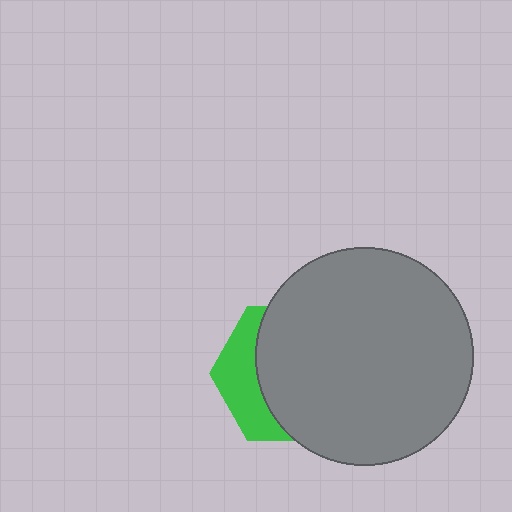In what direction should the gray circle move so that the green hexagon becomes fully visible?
The gray circle should move right. That is the shortest direction to clear the overlap and leave the green hexagon fully visible.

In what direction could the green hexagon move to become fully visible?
The green hexagon could move left. That would shift it out from behind the gray circle entirely.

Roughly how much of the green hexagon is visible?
A small part of it is visible (roughly 31%).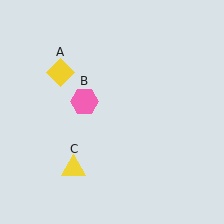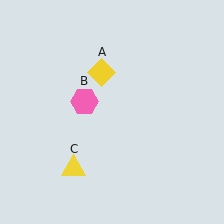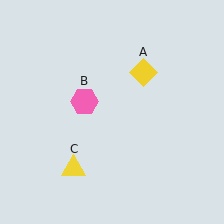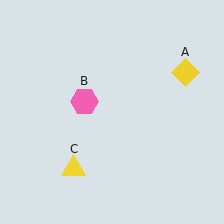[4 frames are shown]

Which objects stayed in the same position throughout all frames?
Pink hexagon (object B) and yellow triangle (object C) remained stationary.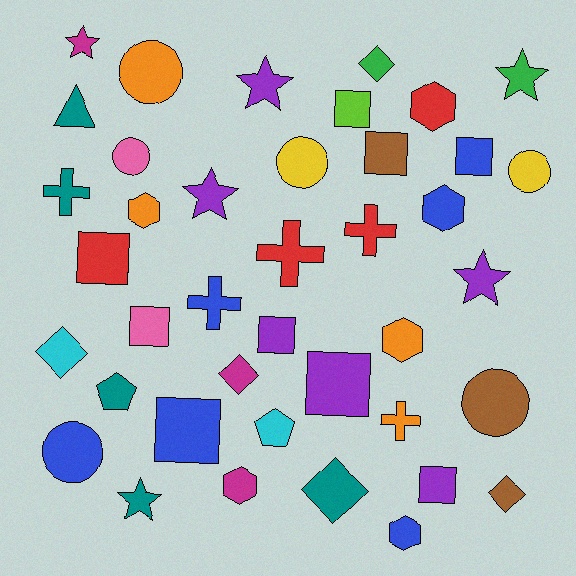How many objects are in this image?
There are 40 objects.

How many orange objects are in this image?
There are 4 orange objects.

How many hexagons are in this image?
There are 6 hexagons.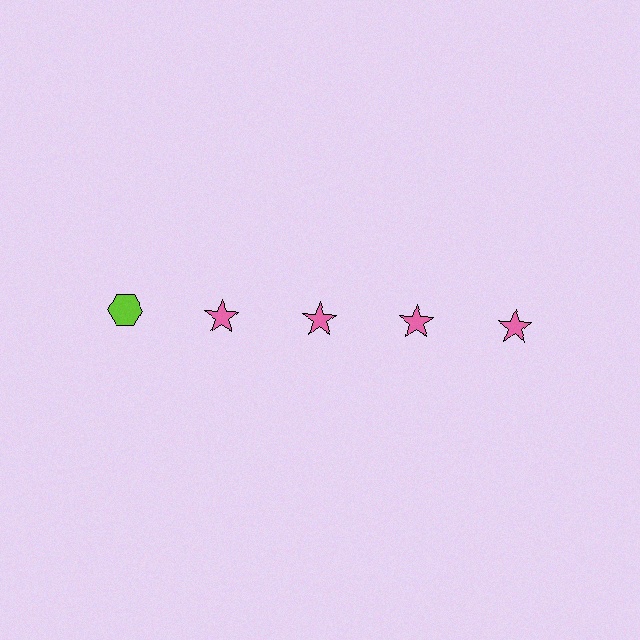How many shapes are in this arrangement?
There are 5 shapes arranged in a grid pattern.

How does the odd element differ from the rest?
It differs in both color (lime instead of pink) and shape (hexagon instead of star).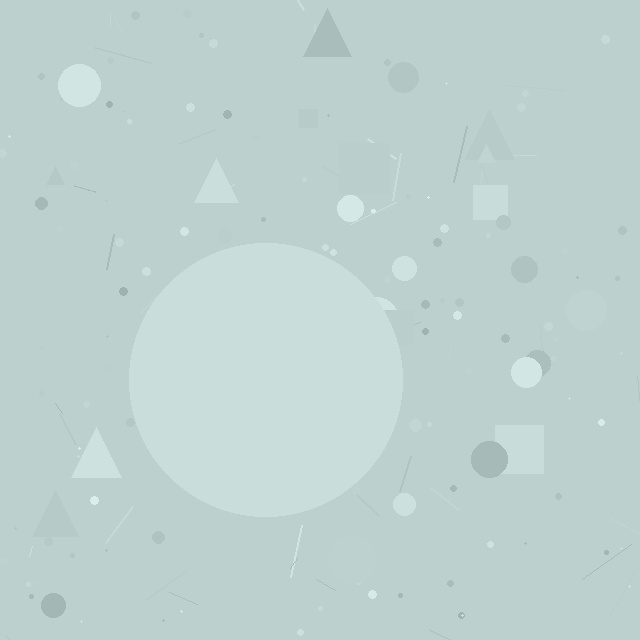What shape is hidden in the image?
A circle is hidden in the image.